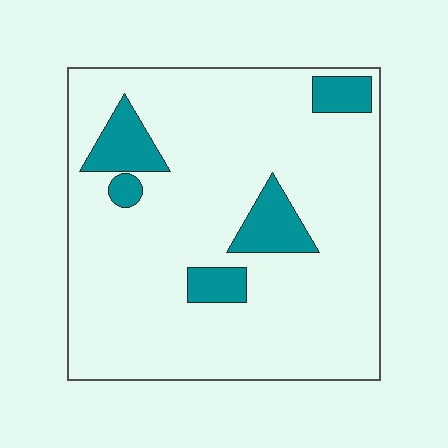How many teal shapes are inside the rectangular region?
5.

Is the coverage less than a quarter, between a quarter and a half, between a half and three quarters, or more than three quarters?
Less than a quarter.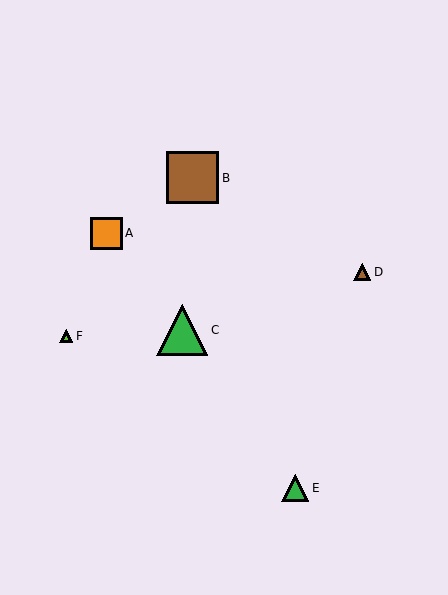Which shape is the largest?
The brown square (labeled B) is the largest.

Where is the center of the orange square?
The center of the orange square is at (106, 234).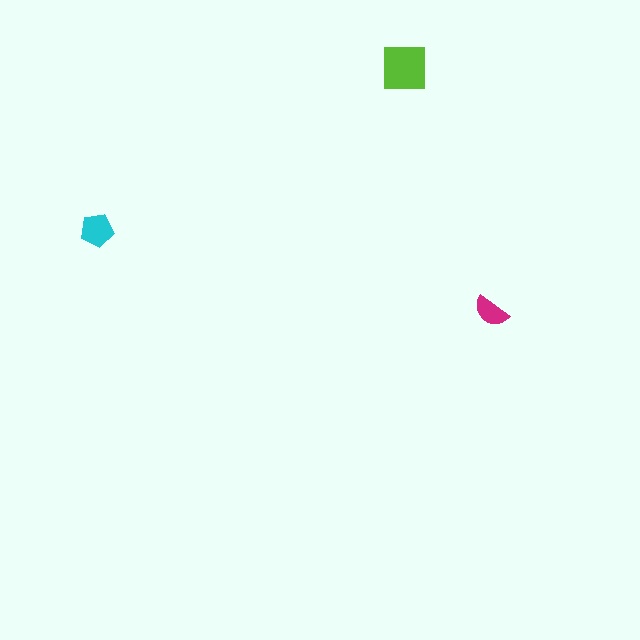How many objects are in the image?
There are 3 objects in the image.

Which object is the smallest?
The magenta semicircle.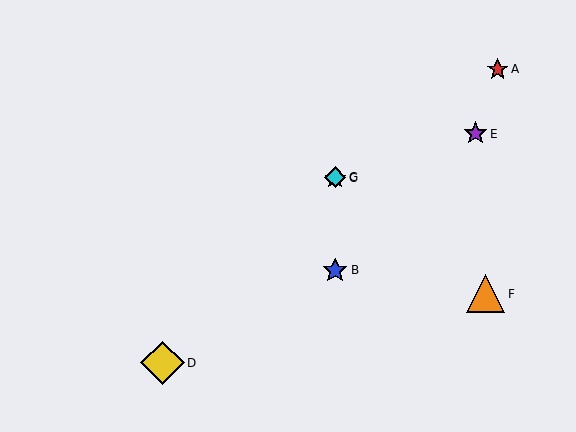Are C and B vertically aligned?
Yes, both are at x≈335.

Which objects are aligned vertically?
Objects B, C, G are aligned vertically.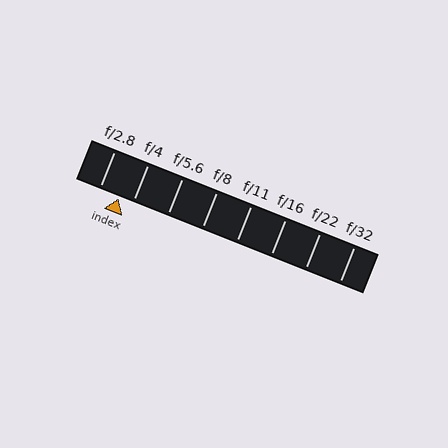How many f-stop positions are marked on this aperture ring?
There are 8 f-stop positions marked.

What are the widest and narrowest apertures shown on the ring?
The widest aperture shown is f/2.8 and the narrowest is f/32.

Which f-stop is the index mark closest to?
The index mark is closest to f/4.